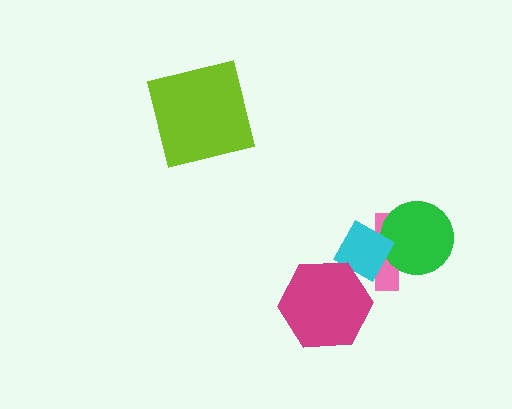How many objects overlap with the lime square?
0 objects overlap with the lime square.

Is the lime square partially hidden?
No, no other shape covers it.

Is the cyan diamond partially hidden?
Yes, it is partially covered by another shape.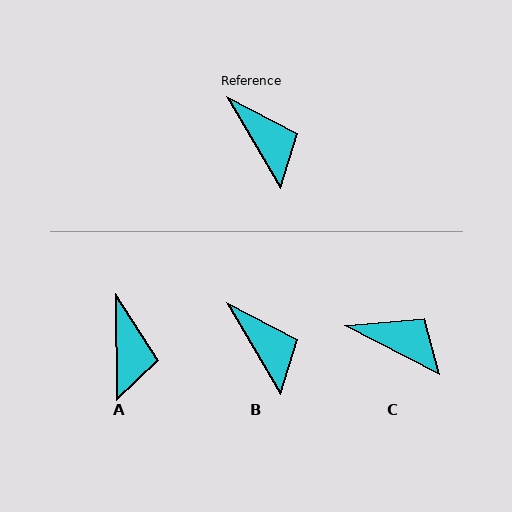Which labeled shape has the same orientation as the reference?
B.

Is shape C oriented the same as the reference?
No, it is off by about 32 degrees.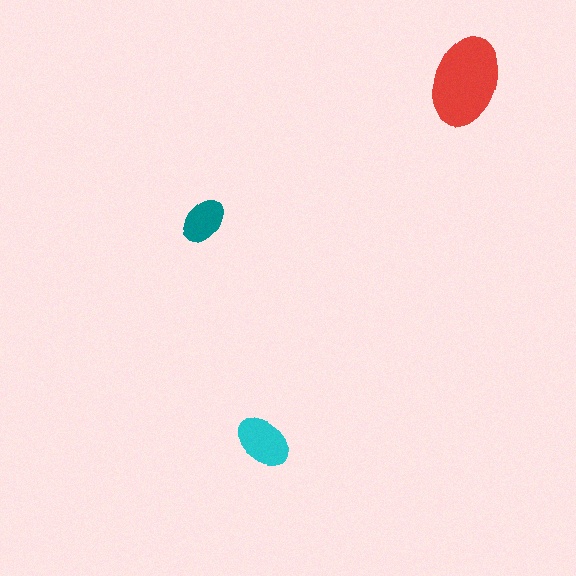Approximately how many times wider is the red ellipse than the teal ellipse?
About 2 times wider.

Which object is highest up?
The red ellipse is topmost.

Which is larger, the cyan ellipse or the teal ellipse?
The cyan one.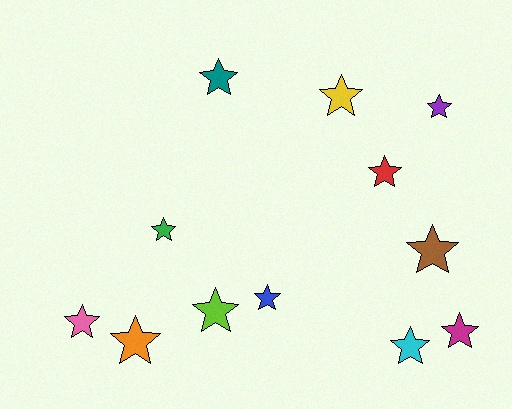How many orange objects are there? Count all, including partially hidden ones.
There is 1 orange object.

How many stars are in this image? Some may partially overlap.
There are 12 stars.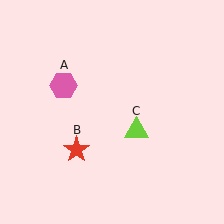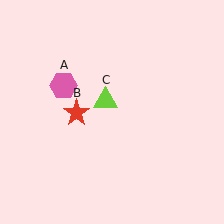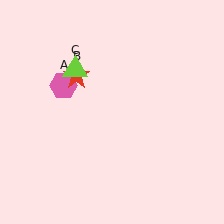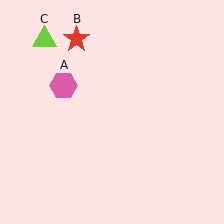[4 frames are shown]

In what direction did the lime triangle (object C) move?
The lime triangle (object C) moved up and to the left.